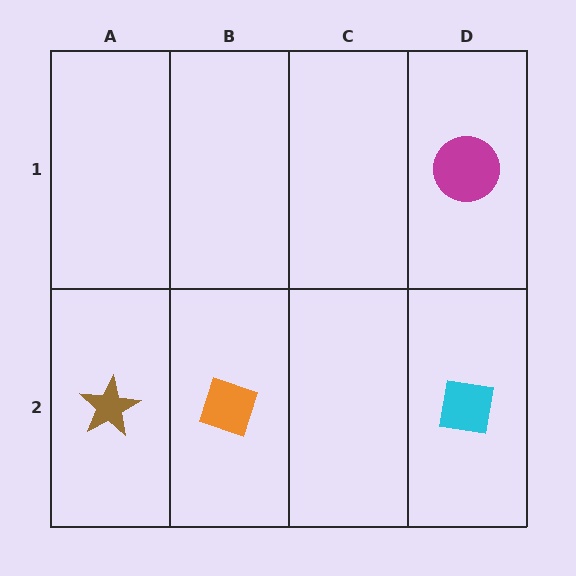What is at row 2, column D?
A cyan square.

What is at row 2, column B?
An orange diamond.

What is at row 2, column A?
A brown star.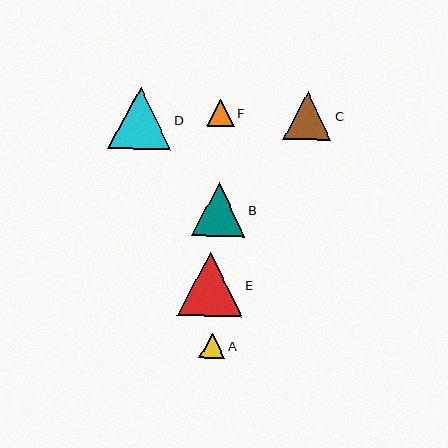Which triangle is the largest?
Triangle E is the largest with a size of approximately 64 pixels.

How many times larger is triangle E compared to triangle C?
Triangle E is approximately 1.3 times the size of triangle C.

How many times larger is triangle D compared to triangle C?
Triangle D is approximately 1.3 times the size of triangle C.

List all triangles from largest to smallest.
From largest to smallest: E, D, B, C, F, A.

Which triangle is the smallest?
Triangle A is the smallest with a size of approximately 25 pixels.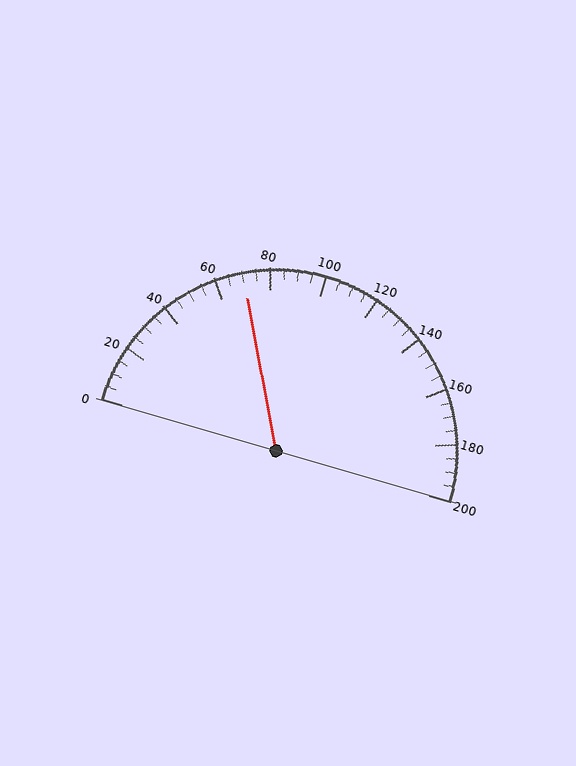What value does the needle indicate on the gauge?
The needle indicates approximately 70.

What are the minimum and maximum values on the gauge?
The gauge ranges from 0 to 200.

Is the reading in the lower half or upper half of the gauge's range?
The reading is in the lower half of the range (0 to 200).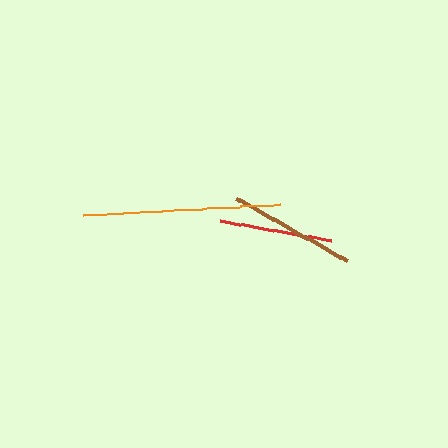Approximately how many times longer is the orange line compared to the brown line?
The orange line is approximately 1.6 times the length of the brown line.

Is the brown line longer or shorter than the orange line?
The orange line is longer than the brown line.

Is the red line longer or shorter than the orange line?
The orange line is longer than the red line.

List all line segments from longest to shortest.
From longest to shortest: orange, brown, red.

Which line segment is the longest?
The orange line is the longest at approximately 198 pixels.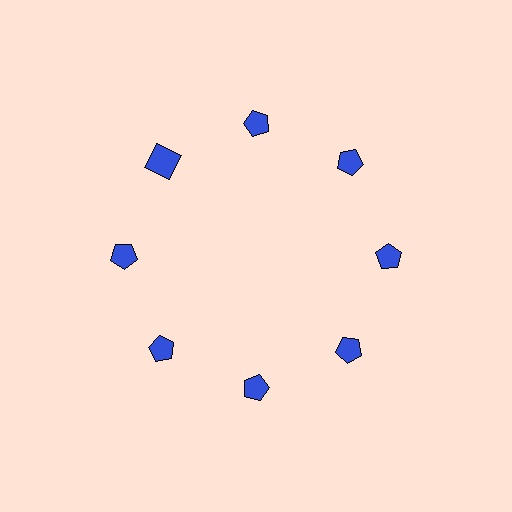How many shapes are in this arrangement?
There are 8 shapes arranged in a ring pattern.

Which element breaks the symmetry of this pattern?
The blue square at roughly the 10 o'clock position breaks the symmetry. All other shapes are blue pentagons.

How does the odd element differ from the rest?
It has a different shape: square instead of pentagon.